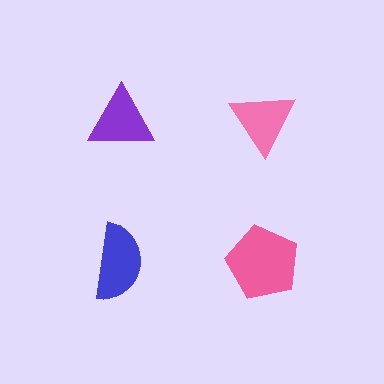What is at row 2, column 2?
A pink pentagon.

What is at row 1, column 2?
A pink triangle.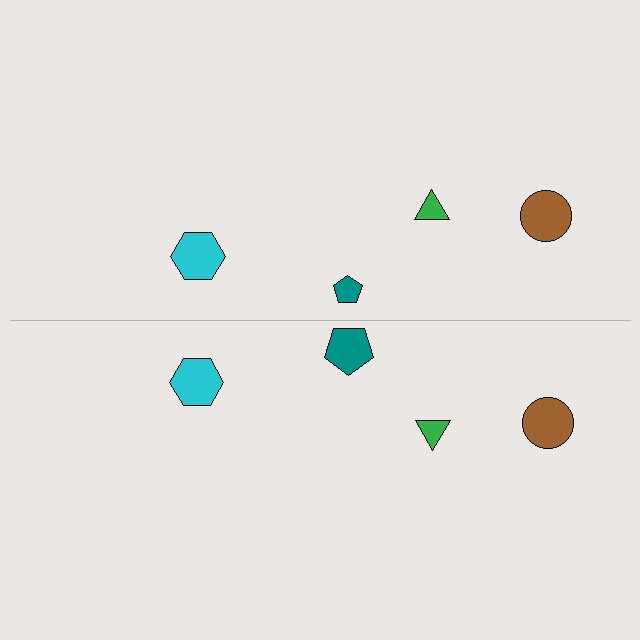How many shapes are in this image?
There are 8 shapes in this image.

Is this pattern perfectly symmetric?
No, the pattern is not perfectly symmetric. The teal pentagon on the bottom side has a different size than its mirror counterpart.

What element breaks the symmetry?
The teal pentagon on the bottom side has a different size than its mirror counterpart.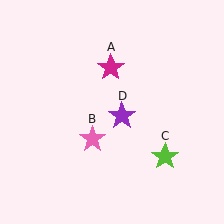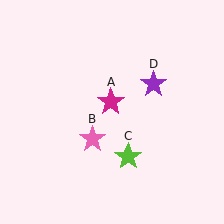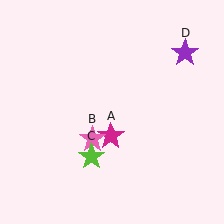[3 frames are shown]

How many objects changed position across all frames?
3 objects changed position: magenta star (object A), lime star (object C), purple star (object D).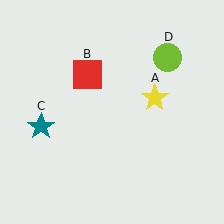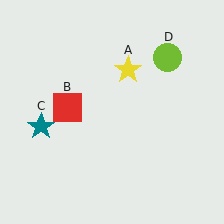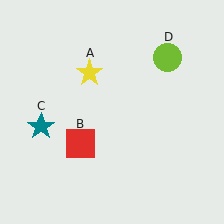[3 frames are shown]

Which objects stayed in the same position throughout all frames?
Teal star (object C) and lime circle (object D) remained stationary.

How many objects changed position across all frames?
2 objects changed position: yellow star (object A), red square (object B).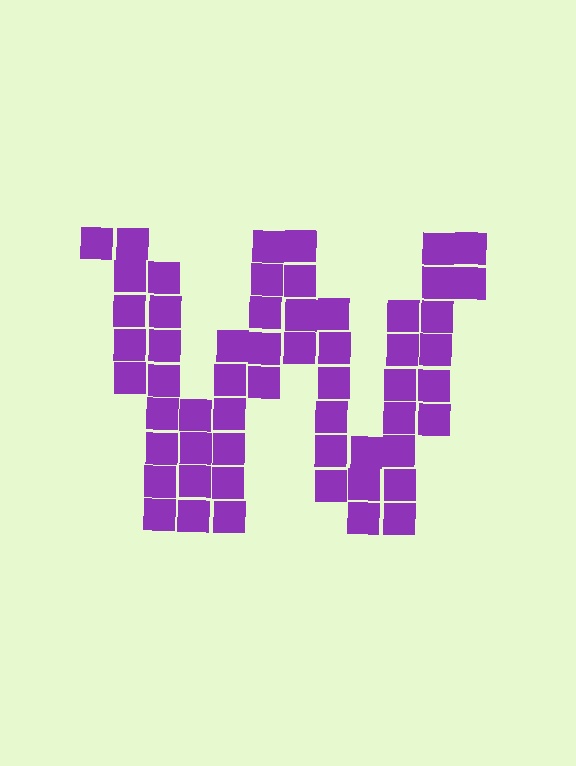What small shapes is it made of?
It is made of small squares.